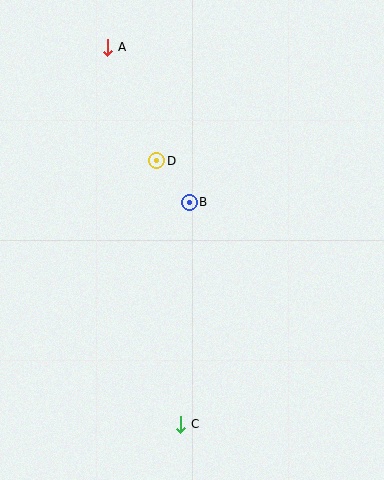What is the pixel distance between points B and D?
The distance between B and D is 52 pixels.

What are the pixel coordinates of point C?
Point C is at (181, 424).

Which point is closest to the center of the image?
Point B at (189, 202) is closest to the center.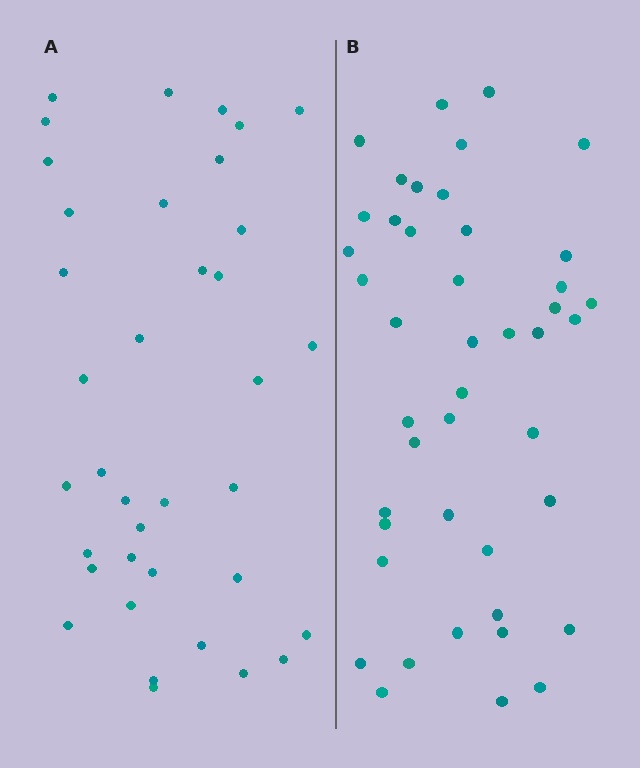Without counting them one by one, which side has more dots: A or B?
Region B (the right region) has more dots.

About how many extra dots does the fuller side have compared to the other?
Region B has roughly 8 or so more dots than region A.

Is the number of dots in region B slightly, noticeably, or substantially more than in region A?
Region B has only slightly more — the two regions are fairly close. The ratio is roughly 1.2 to 1.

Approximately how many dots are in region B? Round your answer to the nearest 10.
About 40 dots. (The exact count is 44, which rounds to 40.)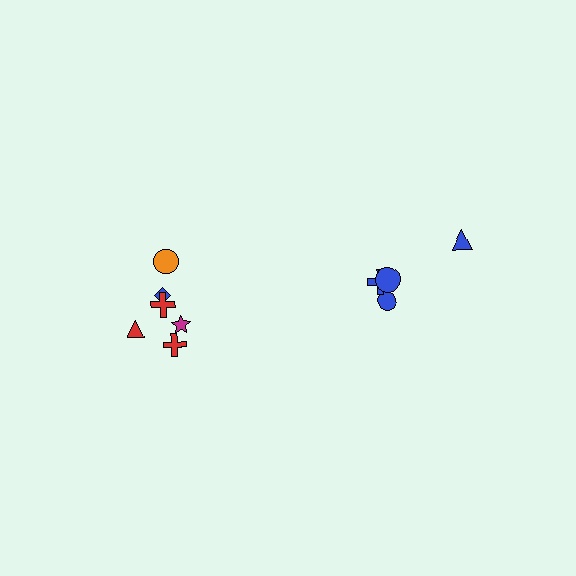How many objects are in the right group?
There are 4 objects.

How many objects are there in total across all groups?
There are 10 objects.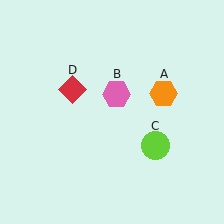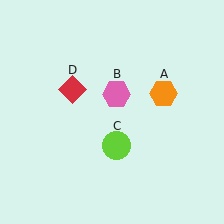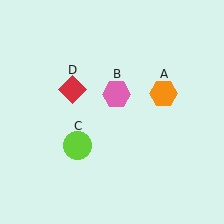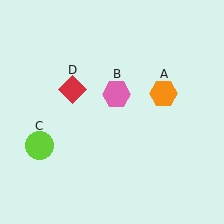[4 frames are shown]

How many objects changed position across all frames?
1 object changed position: lime circle (object C).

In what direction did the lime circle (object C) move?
The lime circle (object C) moved left.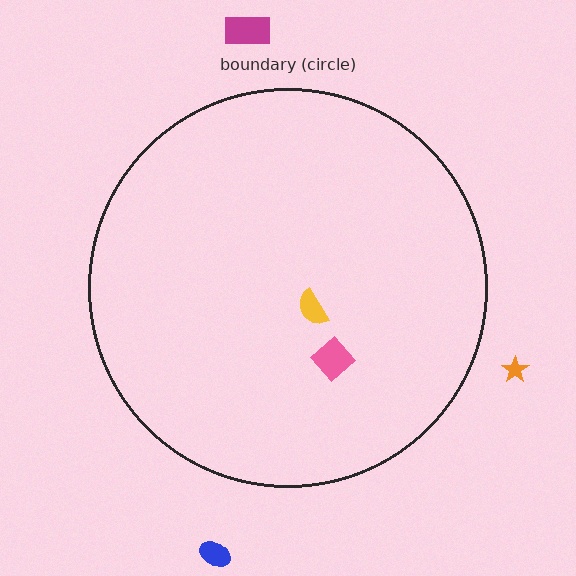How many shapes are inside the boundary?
2 inside, 3 outside.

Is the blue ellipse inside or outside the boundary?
Outside.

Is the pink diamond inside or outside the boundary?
Inside.